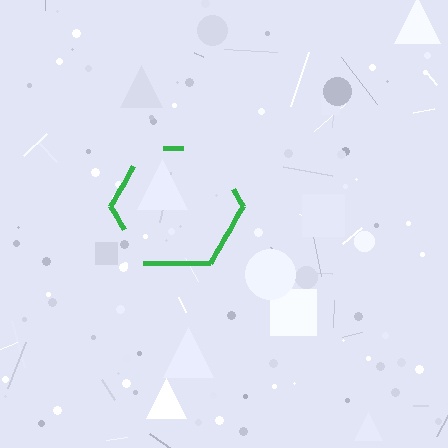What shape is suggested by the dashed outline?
The dashed outline suggests a hexagon.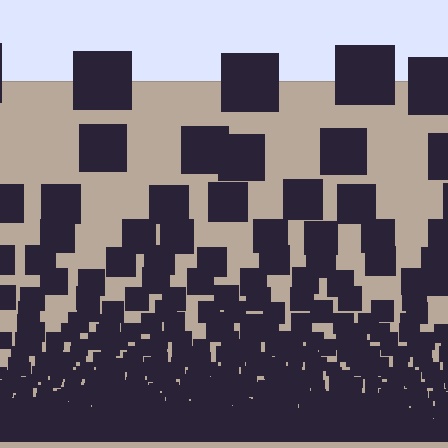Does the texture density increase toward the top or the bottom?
Density increases toward the bottom.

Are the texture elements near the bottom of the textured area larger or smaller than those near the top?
Smaller. The gradient is inverted — elements near the bottom are smaller and denser.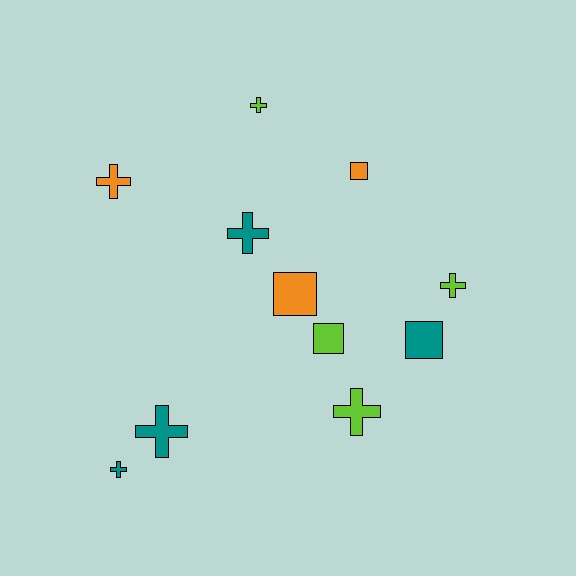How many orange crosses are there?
There is 1 orange cross.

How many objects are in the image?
There are 11 objects.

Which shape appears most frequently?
Cross, with 7 objects.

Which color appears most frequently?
Lime, with 4 objects.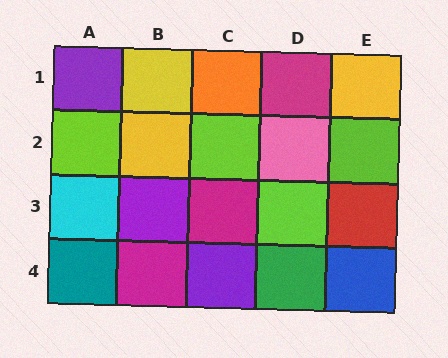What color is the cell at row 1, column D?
Magenta.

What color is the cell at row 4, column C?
Purple.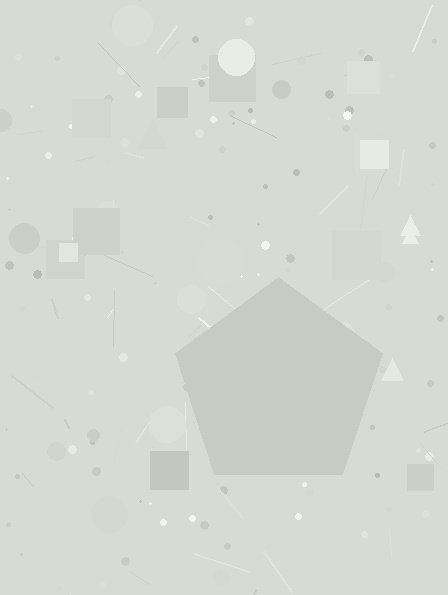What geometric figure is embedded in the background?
A pentagon is embedded in the background.